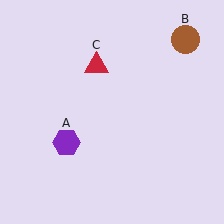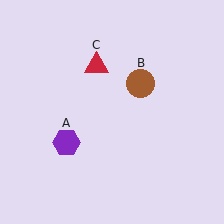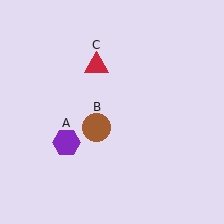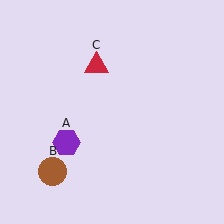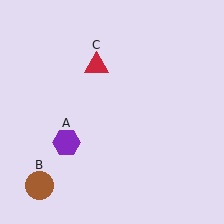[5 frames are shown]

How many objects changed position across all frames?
1 object changed position: brown circle (object B).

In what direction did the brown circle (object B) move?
The brown circle (object B) moved down and to the left.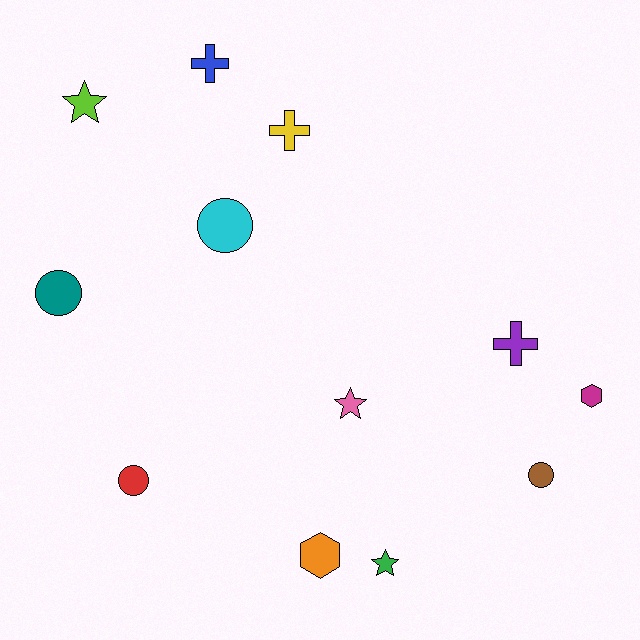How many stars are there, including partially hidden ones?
There are 3 stars.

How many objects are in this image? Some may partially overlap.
There are 12 objects.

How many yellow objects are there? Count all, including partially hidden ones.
There is 1 yellow object.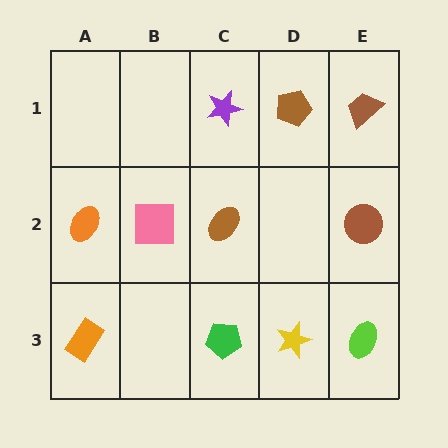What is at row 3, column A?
An orange rectangle.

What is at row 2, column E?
A brown circle.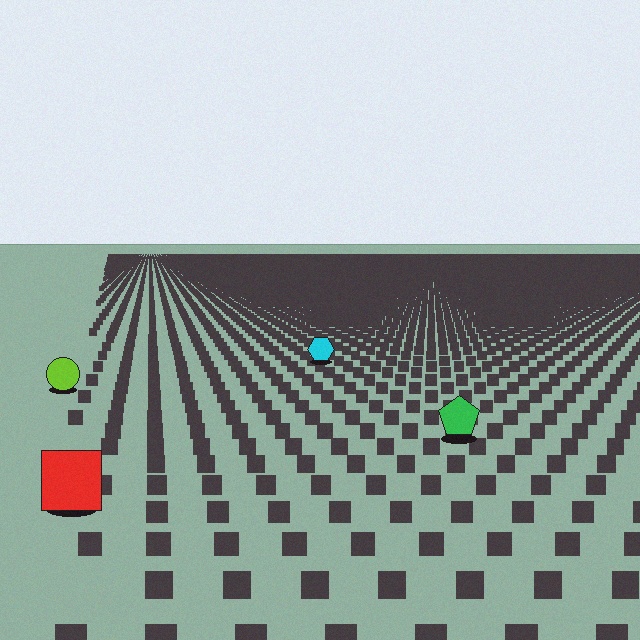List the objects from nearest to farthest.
From nearest to farthest: the red square, the green pentagon, the lime circle, the cyan hexagon.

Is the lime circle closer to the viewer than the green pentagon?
No. The green pentagon is closer — you can tell from the texture gradient: the ground texture is coarser near it.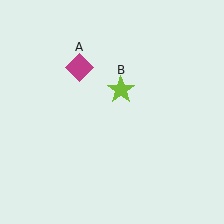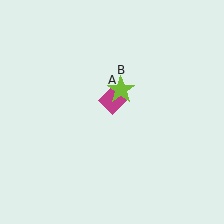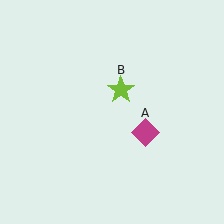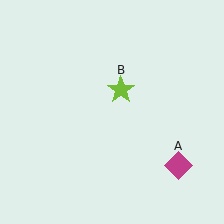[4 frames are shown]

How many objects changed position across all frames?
1 object changed position: magenta diamond (object A).